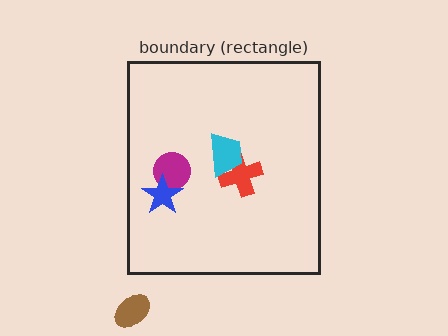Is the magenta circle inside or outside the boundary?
Inside.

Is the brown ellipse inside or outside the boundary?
Outside.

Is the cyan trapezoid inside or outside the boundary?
Inside.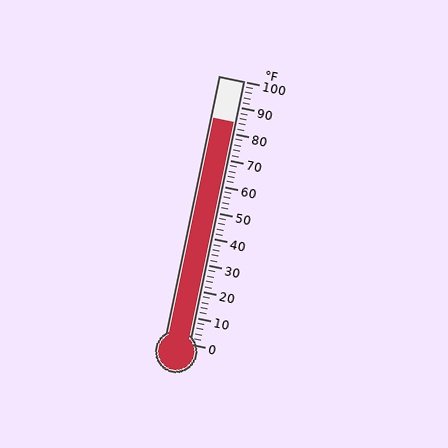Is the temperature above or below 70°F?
The temperature is above 70°F.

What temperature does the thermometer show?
The thermometer shows approximately 84°F.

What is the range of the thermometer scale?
The thermometer scale ranges from 0°F to 100°F.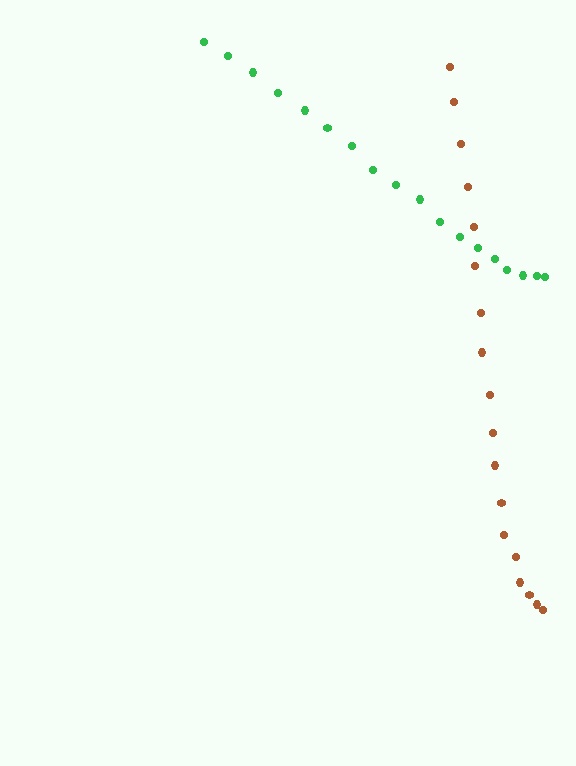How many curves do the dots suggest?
There are 2 distinct paths.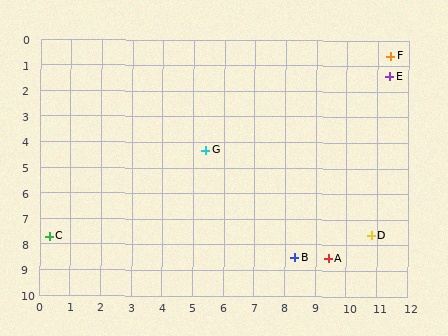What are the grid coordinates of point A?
Point A is at approximately (9.4, 8.5).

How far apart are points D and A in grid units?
Points D and A are about 1.7 grid units apart.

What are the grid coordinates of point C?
Point C is at approximately (0.3, 7.7).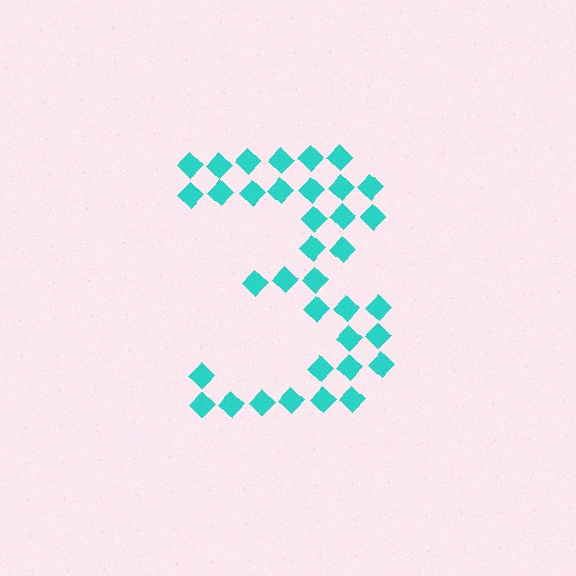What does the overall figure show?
The overall figure shows the digit 3.